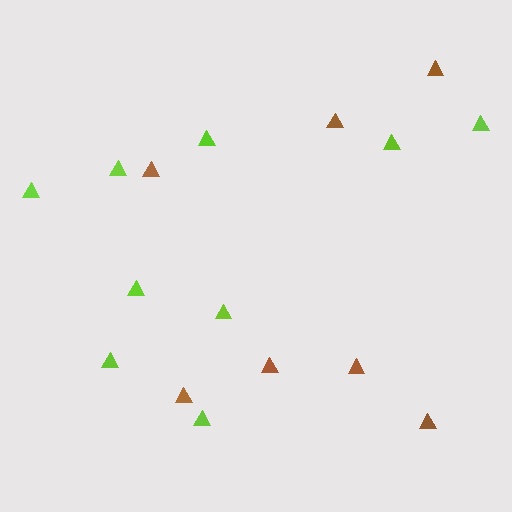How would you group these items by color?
There are 2 groups: one group of brown triangles (7) and one group of lime triangles (9).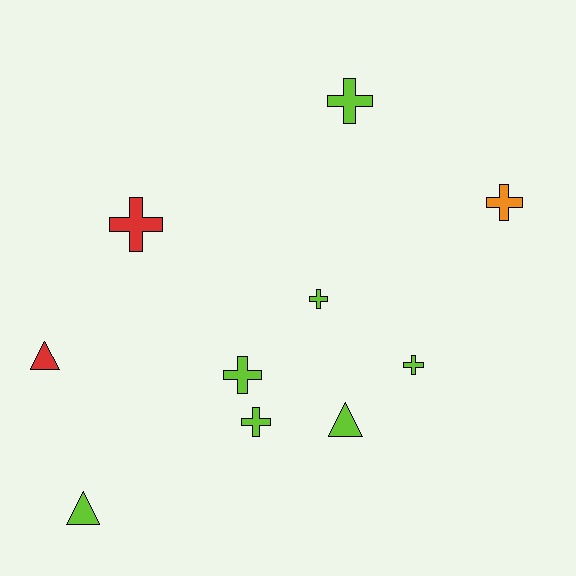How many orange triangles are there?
There are no orange triangles.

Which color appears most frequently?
Lime, with 7 objects.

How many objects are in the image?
There are 10 objects.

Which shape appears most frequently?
Cross, with 7 objects.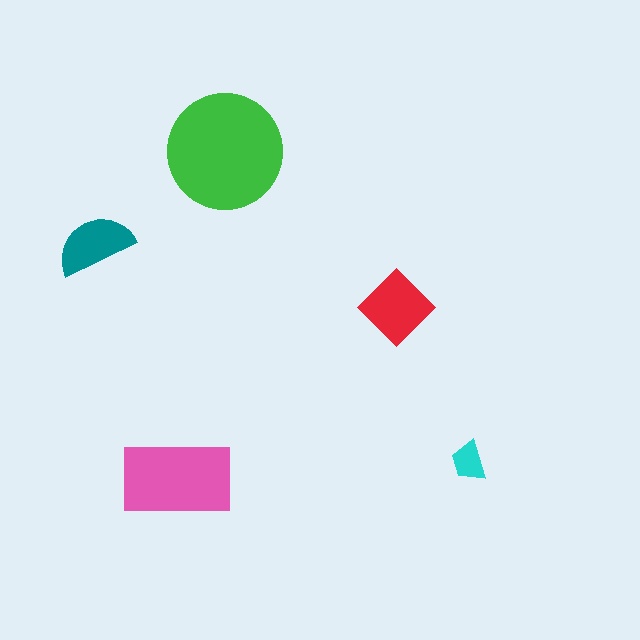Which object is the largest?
The green circle.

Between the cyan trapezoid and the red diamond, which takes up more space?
The red diamond.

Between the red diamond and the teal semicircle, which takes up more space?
The red diamond.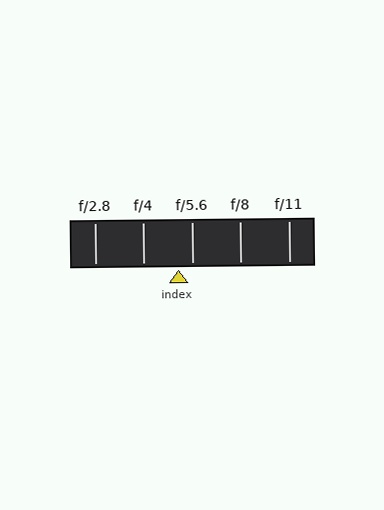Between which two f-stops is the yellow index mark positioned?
The index mark is between f/4 and f/5.6.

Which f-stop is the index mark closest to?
The index mark is closest to f/5.6.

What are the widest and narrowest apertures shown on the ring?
The widest aperture shown is f/2.8 and the narrowest is f/11.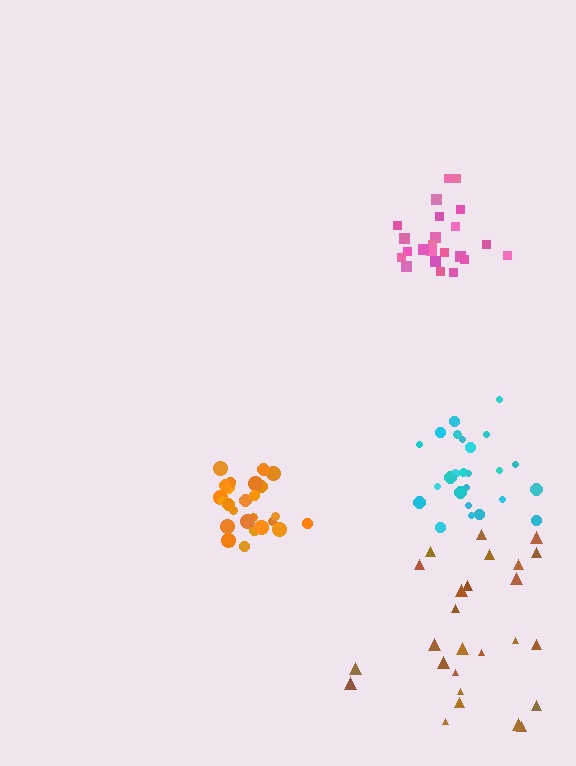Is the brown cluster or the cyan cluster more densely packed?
Cyan.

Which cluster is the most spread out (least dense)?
Brown.